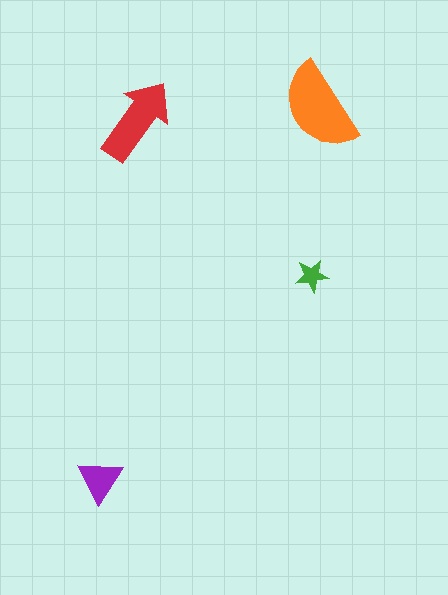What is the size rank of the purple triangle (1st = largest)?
3rd.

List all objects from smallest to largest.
The green star, the purple triangle, the red arrow, the orange semicircle.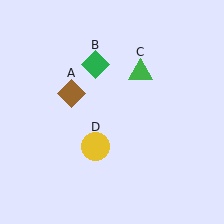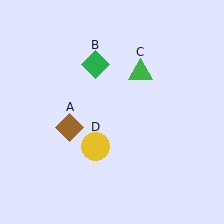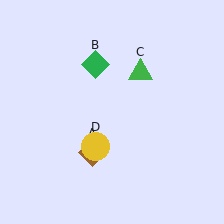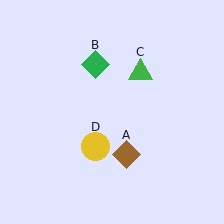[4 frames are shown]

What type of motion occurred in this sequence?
The brown diamond (object A) rotated counterclockwise around the center of the scene.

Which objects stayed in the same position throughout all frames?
Green diamond (object B) and green triangle (object C) and yellow circle (object D) remained stationary.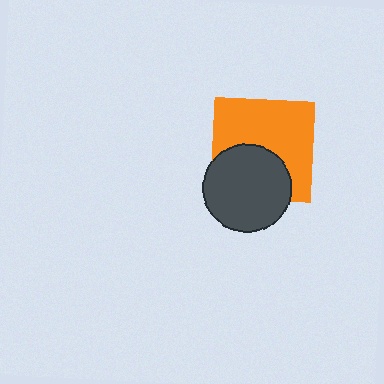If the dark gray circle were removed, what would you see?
You would see the complete orange square.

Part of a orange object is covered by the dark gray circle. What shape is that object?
It is a square.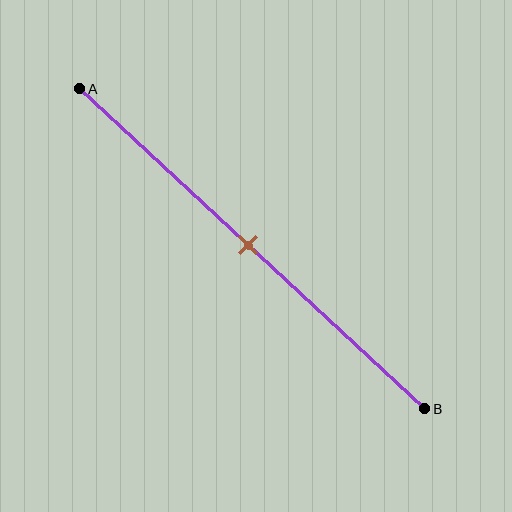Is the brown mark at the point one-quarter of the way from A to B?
No, the mark is at about 50% from A, not at the 25% one-quarter point.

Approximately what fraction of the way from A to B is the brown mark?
The brown mark is approximately 50% of the way from A to B.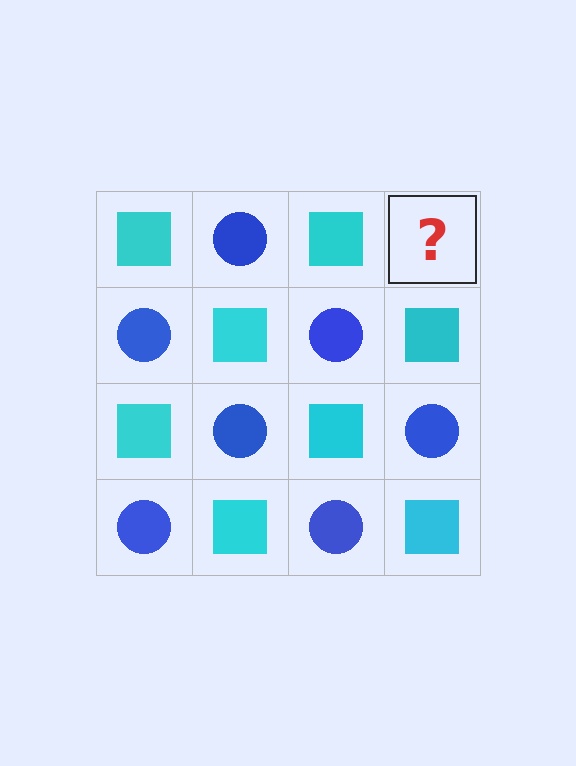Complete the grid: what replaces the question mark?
The question mark should be replaced with a blue circle.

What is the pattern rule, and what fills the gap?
The rule is that it alternates cyan square and blue circle in a checkerboard pattern. The gap should be filled with a blue circle.